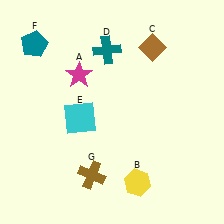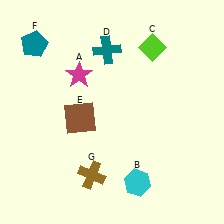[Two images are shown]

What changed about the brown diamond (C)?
In Image 1, C is brown. In Image 2, it changed to lime.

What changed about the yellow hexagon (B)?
In Image 1, B is yellow. In Image 2, it changed to cyan.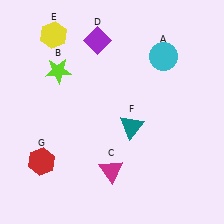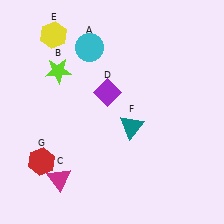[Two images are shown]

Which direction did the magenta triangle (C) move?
The magenta triangle (C) moved left.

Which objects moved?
The objects that moved are: the cyan circle (A), the magenta triangle (C), the purple diamond (D).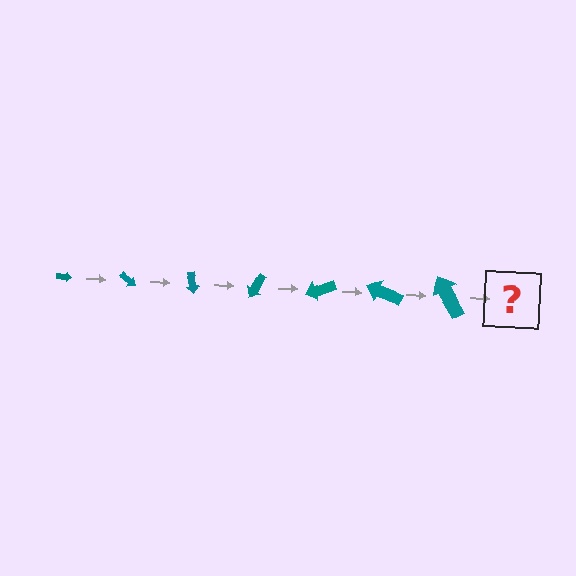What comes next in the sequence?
The next element should be an arrow, larger than the previous one and rotated 280 degrees from the start.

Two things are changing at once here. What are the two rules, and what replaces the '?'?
The two rules are that the arrow grows larger each step and it rotates 40 degrees each step. The '?' should be an arrow, larger than the previous one and rotated 280 degrees from the start.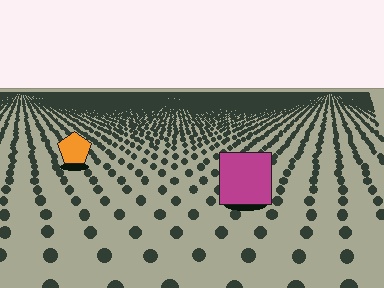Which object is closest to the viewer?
The magenta square is closest. The texture marks near it are larger and more spread out.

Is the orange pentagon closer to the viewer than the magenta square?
No. The magenta square is closer — you can tell from the texture gradient: the ground texture is coarser near it.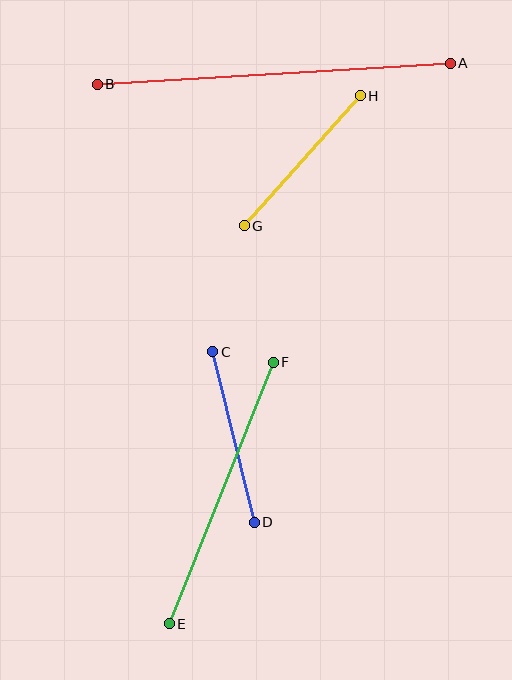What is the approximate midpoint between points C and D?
The midpoint is at approximately (233, 437) pixels.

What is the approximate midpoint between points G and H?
The midpoint is at approximately (302, 161) pixels.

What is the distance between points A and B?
The distance is approximately 353 pixels.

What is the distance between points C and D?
The distance is approximately 176 pixels.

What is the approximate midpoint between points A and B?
The midpoint is at approximately (274, 74) pixels.